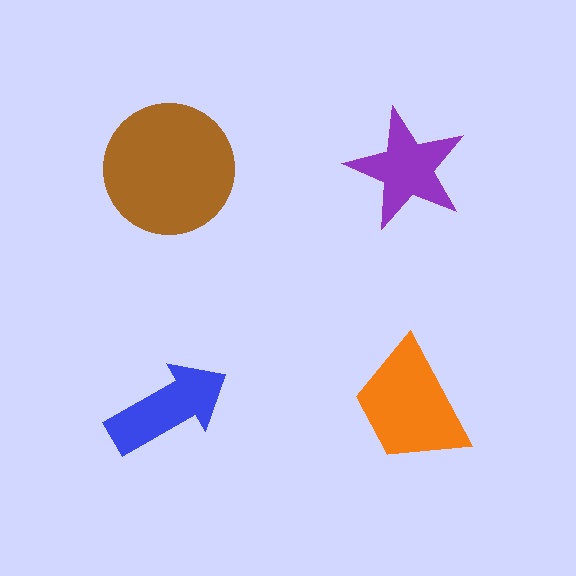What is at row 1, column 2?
A purple star.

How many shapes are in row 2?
2 shapes.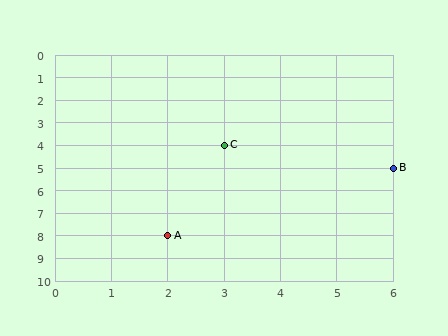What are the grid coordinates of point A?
Point A is at grid coordinates (2, 8).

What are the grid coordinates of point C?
Point C is at grid coordinates (3, 4).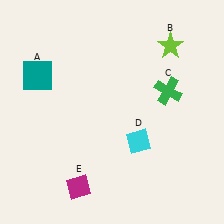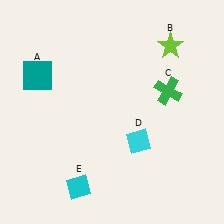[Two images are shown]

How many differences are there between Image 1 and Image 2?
There is 1 difference between the two images.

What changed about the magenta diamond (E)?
In Image 1, E is magenta. In Image 2, it changed to cyan.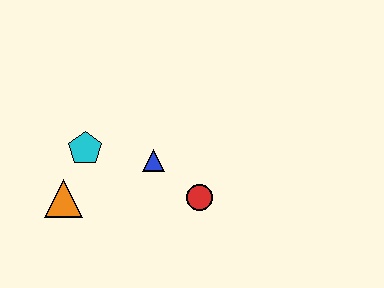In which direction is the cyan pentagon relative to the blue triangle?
The cyan pentagon is to the left of the blue triangle.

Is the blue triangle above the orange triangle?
Yes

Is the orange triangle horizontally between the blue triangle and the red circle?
No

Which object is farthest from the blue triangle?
The orange triangle is farthest from the blue triangle.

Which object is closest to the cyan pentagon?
The orange triangle is closest to the cyan pentagon.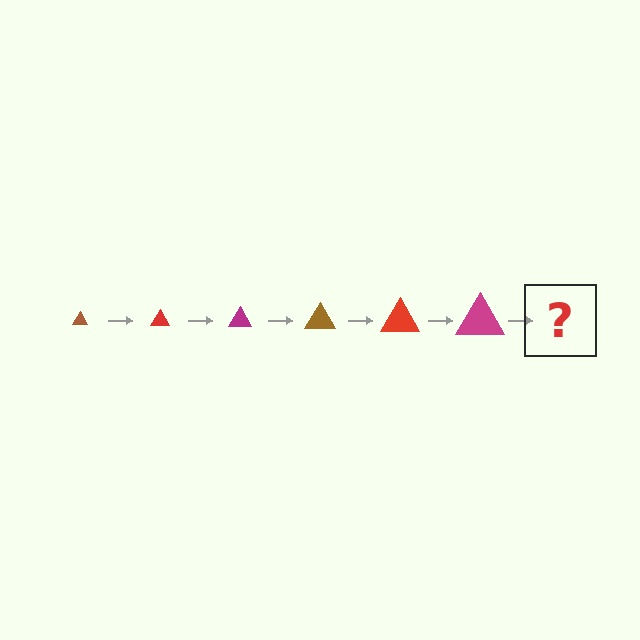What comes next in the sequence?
The next element should be a brown triangle, larger than the previous one.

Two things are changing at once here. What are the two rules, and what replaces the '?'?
The two rules are that the triangle grows larger each step and the color cycles through brown, red, and magenta. The '?' should be a brown triangle, larger than the previous one.